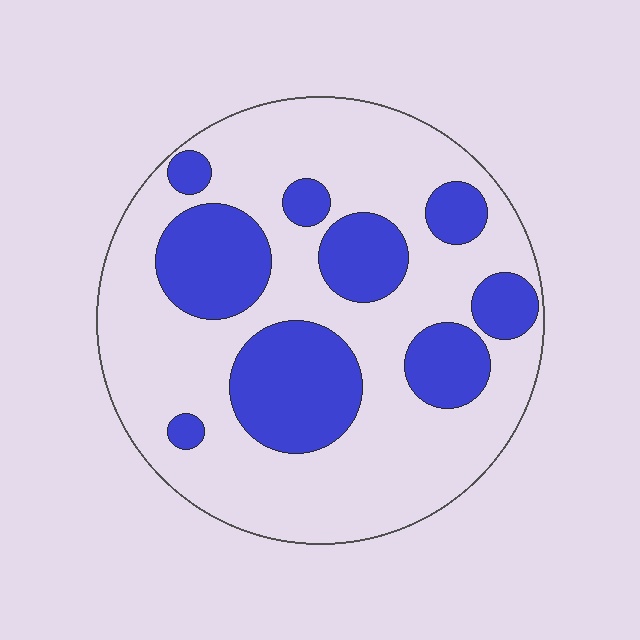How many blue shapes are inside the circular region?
9.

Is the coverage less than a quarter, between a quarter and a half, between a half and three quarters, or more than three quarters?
Between a quarter and a half.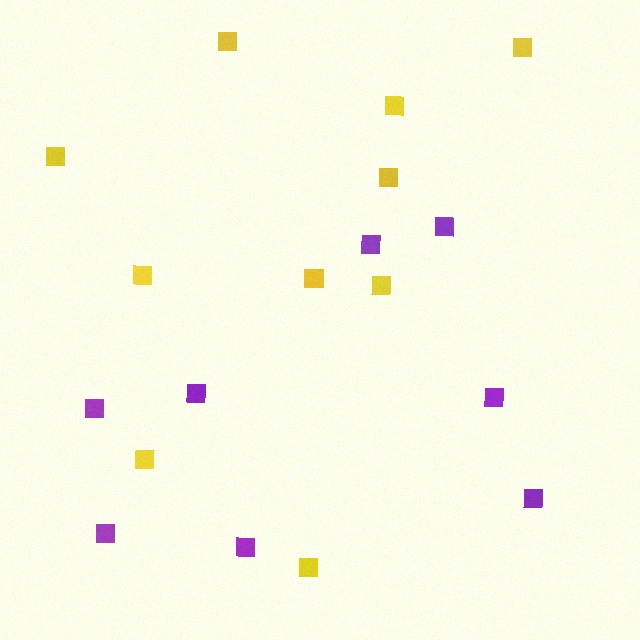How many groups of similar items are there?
There are 2 groups: one group of purple squares (8) and one group of yellow squares (10).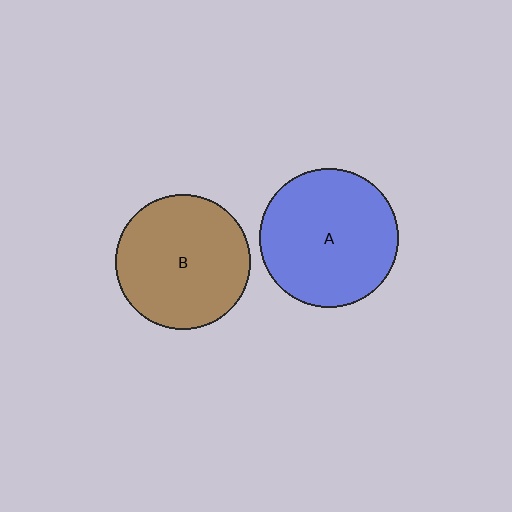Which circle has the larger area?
Circle A (blue).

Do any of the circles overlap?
No, none of the circles overlap.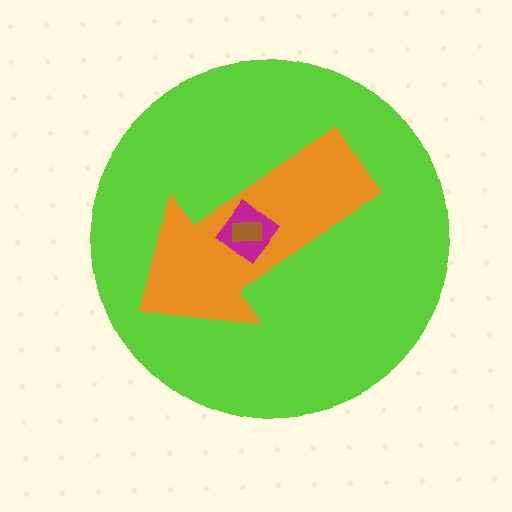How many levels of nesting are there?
4.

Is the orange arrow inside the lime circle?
Yes.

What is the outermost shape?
The lime circle.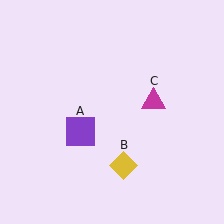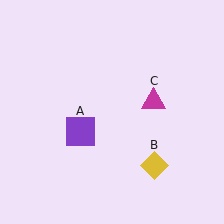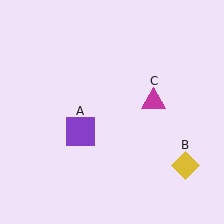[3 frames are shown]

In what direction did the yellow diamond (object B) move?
The yellow diamond (object B) moved right.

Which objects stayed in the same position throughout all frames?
Purple square (object A) and magenta triangle (object C) remained stationary.